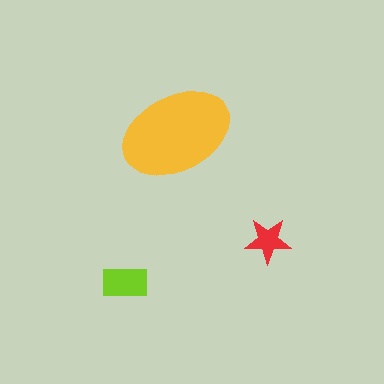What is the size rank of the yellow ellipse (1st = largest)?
1st.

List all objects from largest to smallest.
The yellow ellipse, the lime rectangle, the red star.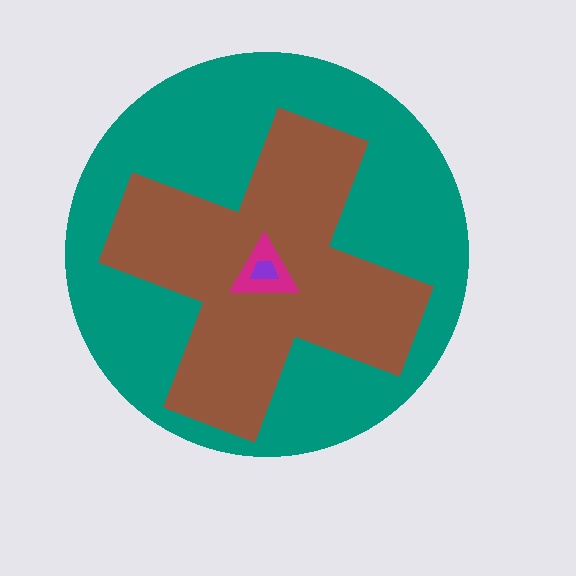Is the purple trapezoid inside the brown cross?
Yes.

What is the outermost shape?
The teal circle.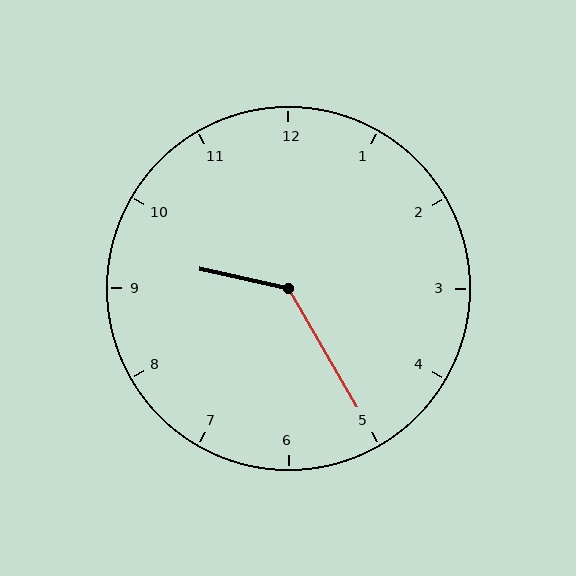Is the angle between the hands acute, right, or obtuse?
It is obtuse.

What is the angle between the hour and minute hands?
Approximately 132 degrees.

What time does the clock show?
9:25.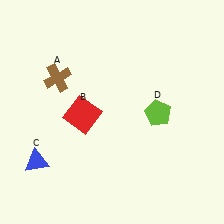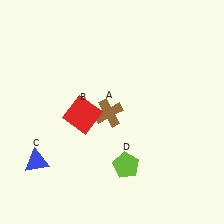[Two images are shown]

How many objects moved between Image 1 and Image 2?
2 objects moved between the two images.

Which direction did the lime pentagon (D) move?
The lime pentagon (D) moved down.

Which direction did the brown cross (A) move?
The brown cross (A) moved right.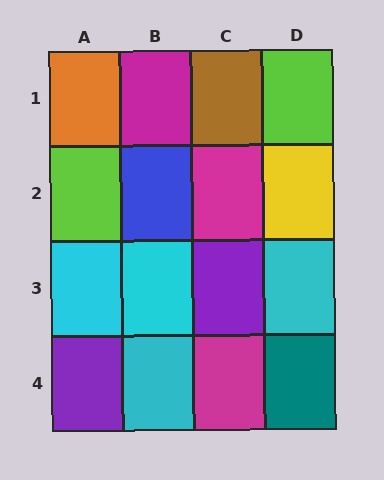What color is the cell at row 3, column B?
Cyan.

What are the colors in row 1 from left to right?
Orange, magenta, brown, lime.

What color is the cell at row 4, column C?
Magenta.